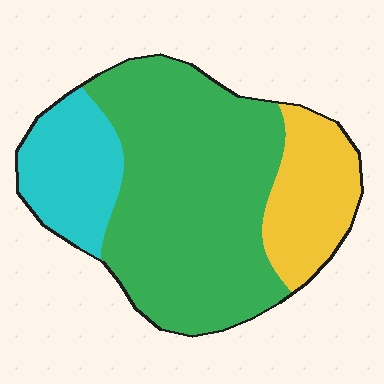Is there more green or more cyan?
Green.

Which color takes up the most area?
Green, at roughly 60%.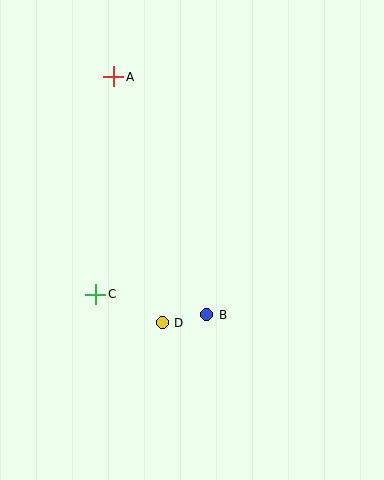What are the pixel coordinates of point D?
Point D is at (162, 323).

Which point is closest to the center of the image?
Point B at (207, 315) is closest to the center.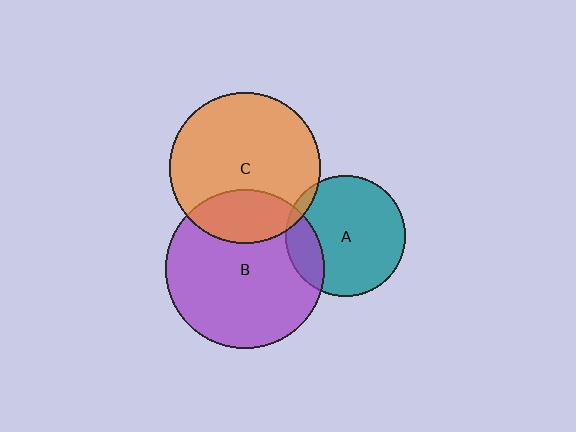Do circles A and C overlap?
Yes.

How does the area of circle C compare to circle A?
Approximately 1.6 times.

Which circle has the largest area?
Circle B (purple).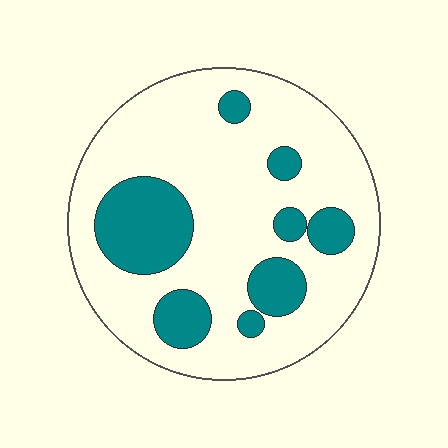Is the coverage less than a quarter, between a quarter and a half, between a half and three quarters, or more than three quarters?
Less than a quarter.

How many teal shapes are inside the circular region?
8.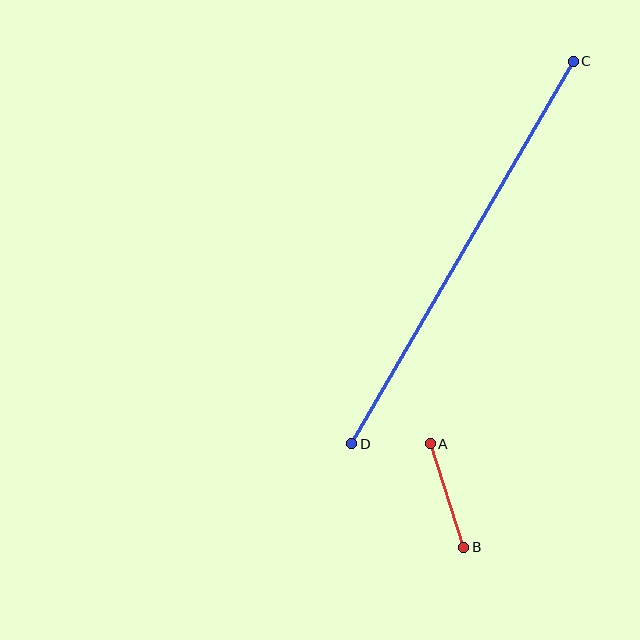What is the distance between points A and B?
The distance is approximately 109 pixels.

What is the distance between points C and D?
The distance is approximately 442 pixels.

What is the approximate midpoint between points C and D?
The midpoint is at approximately (462, 253) pixels.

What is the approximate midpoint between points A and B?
The midpoint is at approximately (447, 495) pixels.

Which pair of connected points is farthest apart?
Points C and D are farthest apart.